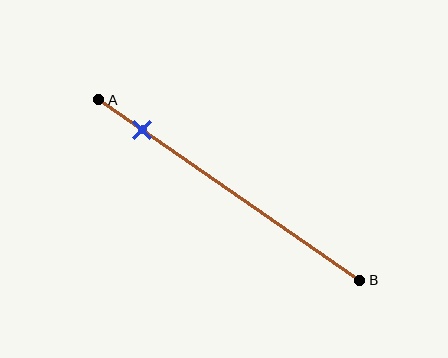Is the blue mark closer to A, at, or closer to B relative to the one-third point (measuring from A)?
The blue mark is closer to point A than the one-third point of segment AB.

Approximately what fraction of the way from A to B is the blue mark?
The blue mark is approximately 15% of the way from A to B.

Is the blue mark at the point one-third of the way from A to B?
No, the mark is at about 15% from A, not at the 33% one-third point.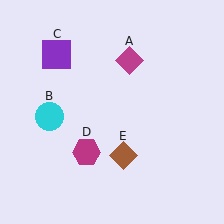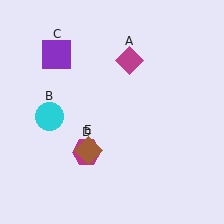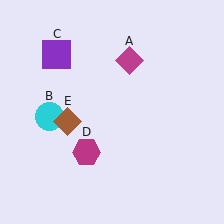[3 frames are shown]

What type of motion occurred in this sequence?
The brown diamond (object E) rotated clockwise around the center of the scene.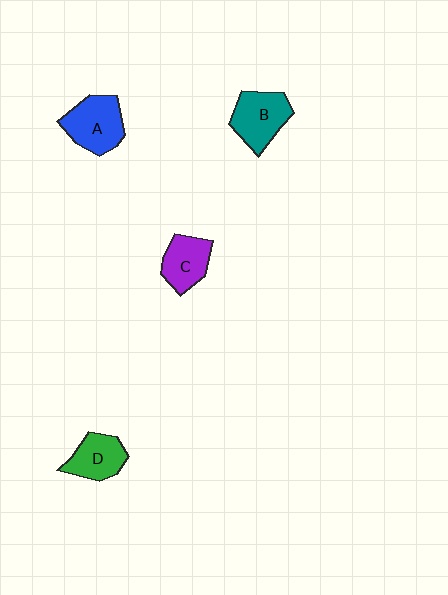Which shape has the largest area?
Shape A (blue).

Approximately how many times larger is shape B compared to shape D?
Approximately 1.2 times.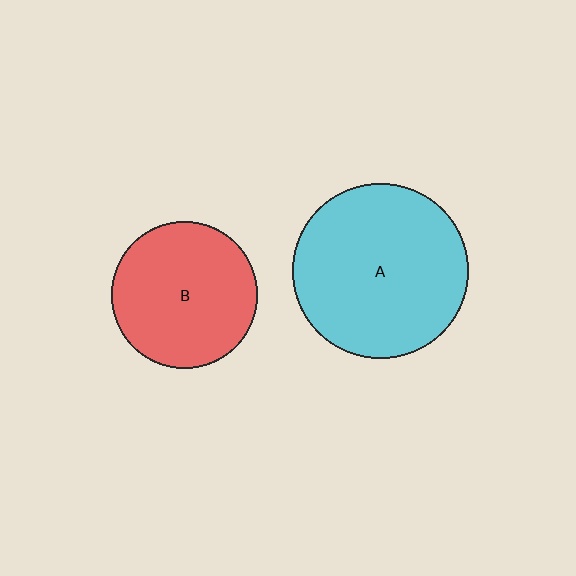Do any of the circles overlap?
No, none of the circles overlap.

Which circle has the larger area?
Circle A (cyan).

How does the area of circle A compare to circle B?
Approximately 1.4 times.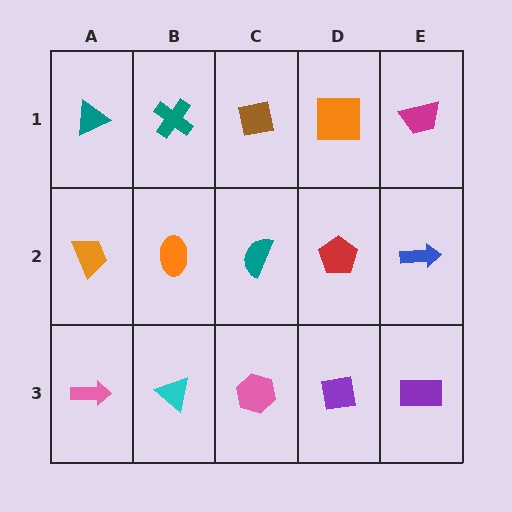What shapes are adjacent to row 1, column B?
An orange ellipse (row 2, column B), a teal triangle (row 1, column A), a brown square (row 1, column C).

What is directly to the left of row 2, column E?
A red pentagon.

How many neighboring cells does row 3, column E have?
2.